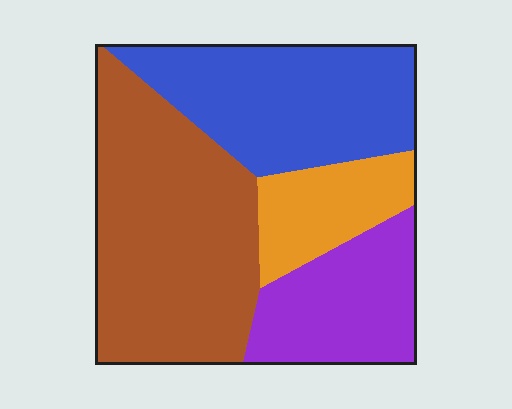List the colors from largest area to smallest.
From largest to smallest: brown, blue, purple, orange.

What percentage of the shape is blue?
Blue covers around 30% of the shape.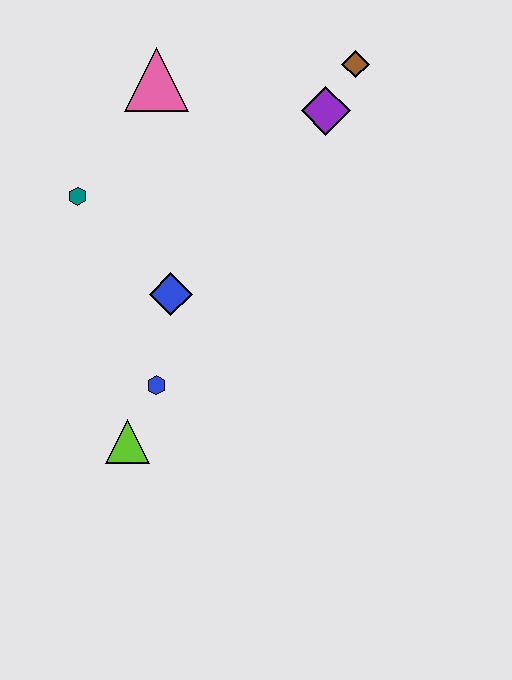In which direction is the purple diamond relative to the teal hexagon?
The purple diamond is to the right of the teal hexagon.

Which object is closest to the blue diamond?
The blue hexagon is closest to the blue diamond.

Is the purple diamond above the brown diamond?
No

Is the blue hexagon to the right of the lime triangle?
Yes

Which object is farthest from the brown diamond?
The lime triangle is farthest from the brown diamond.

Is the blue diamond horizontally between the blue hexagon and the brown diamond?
Yes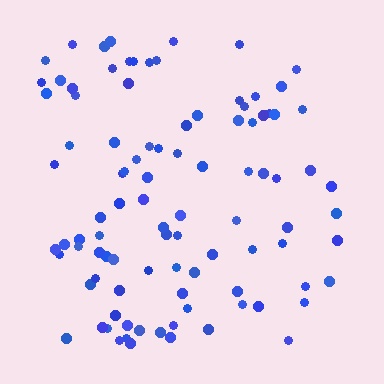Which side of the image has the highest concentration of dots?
The left.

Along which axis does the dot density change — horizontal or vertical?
Horizontal.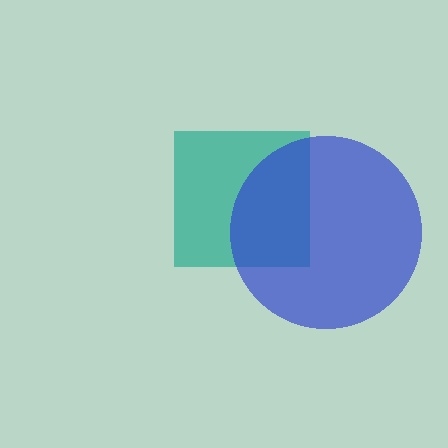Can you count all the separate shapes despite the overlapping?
Yes, there are 2 separate shapes.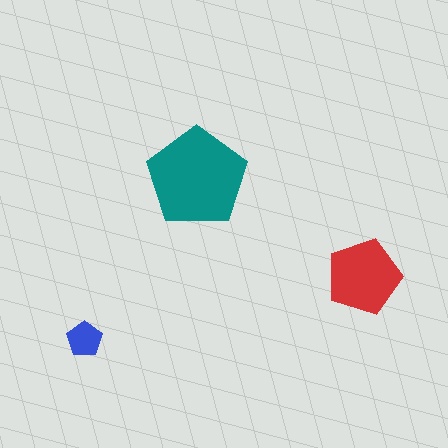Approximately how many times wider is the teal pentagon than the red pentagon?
About 1.5 times wider.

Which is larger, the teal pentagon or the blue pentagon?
The teal one.